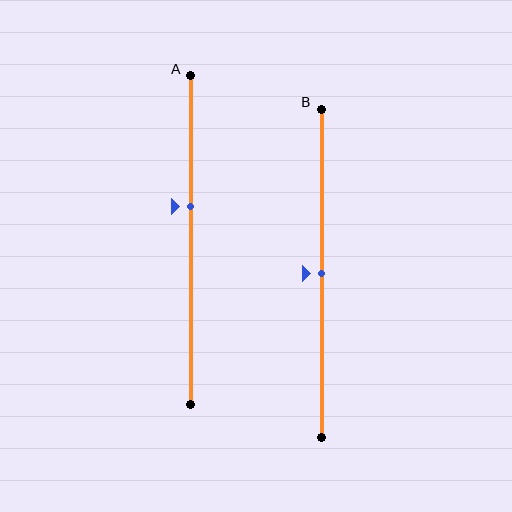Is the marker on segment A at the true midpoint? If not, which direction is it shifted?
No, the marker on segment A is shifted upward by about 10% of the segment length.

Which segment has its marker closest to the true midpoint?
Segment B has its marker closest to the true midpoint.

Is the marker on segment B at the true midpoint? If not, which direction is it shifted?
Yes, the marker on segment B is at the true midpoint.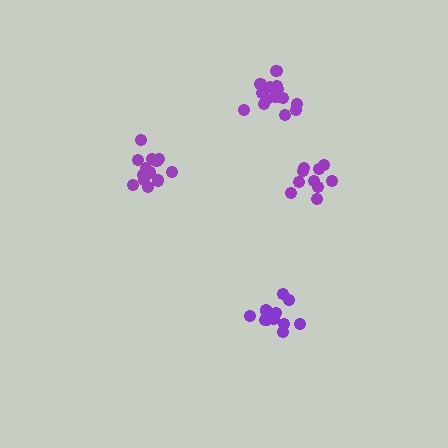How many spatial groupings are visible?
There are 4 spatial groupings.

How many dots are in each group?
Group 1: 16 dots, Group 2: 12 dots, Group 3: 15 dots, Group 4: 10 dots (53 total).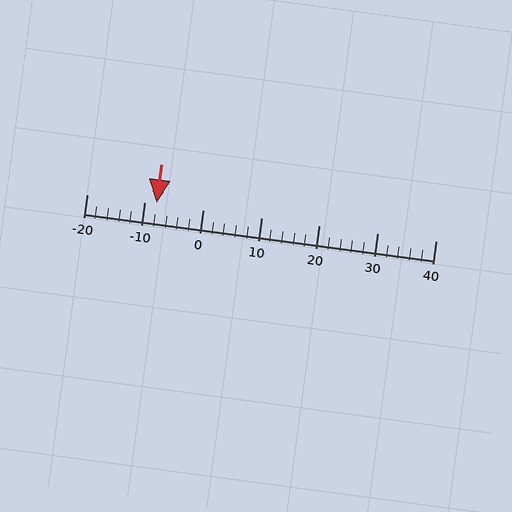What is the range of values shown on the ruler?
The ruler shows values from -20 to 40.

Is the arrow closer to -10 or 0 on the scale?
The arrow is closer to -10.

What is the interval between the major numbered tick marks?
The major tick marks are spaced 10 units apart.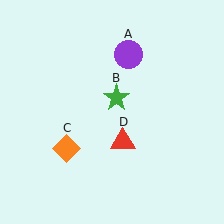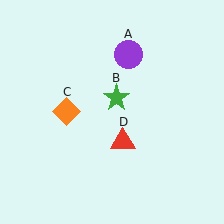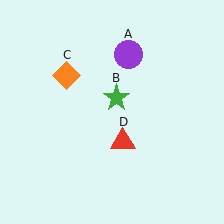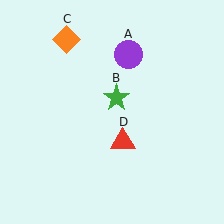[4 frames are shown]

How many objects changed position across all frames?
1 object changed position: orange diamond (object C).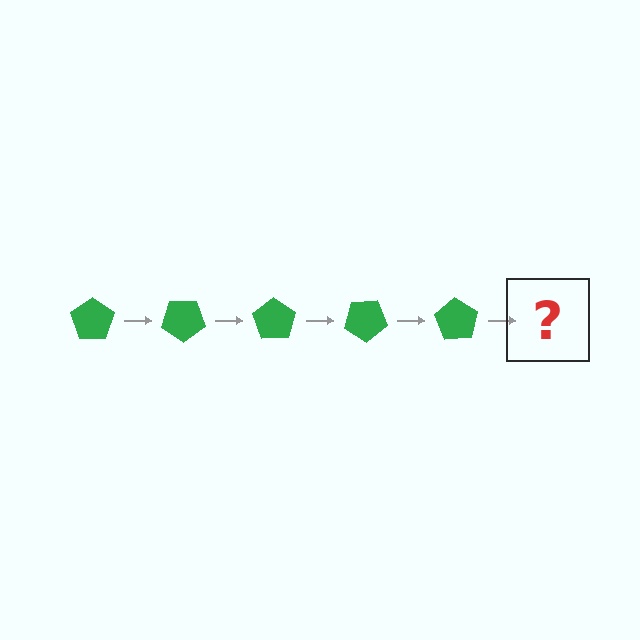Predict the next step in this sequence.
The next step is a green pentagon rotated 175 degrees.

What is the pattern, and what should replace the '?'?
The pattern is that the pentagon rotates 35 degrees each step. The '?' should be a green pentagon rotated 175 degrees.